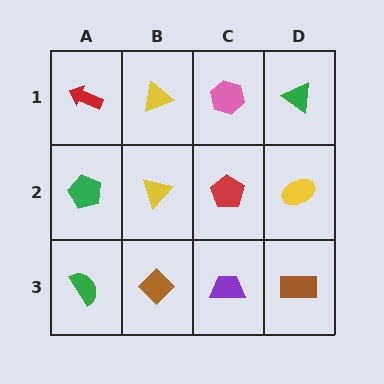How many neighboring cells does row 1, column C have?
3.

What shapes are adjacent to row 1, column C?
A red pentagon (row 2, column C), a yellow triangle (row 1, column B), a green triangle (row 1, column D).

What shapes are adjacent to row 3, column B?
A yellow triangle (row 2, column B), a green semicircle (row 3, column A), a purple trapezoid (row 3, column C).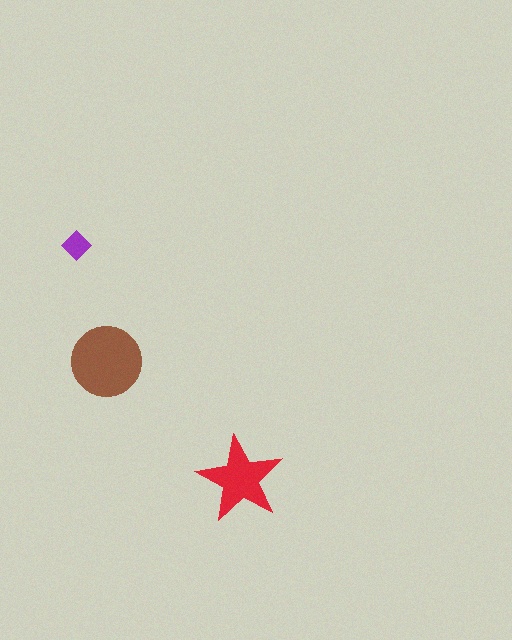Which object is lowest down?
The red star is bottommost.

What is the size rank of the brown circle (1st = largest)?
1st.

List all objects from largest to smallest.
The brown circle, the red star, the purple diamond.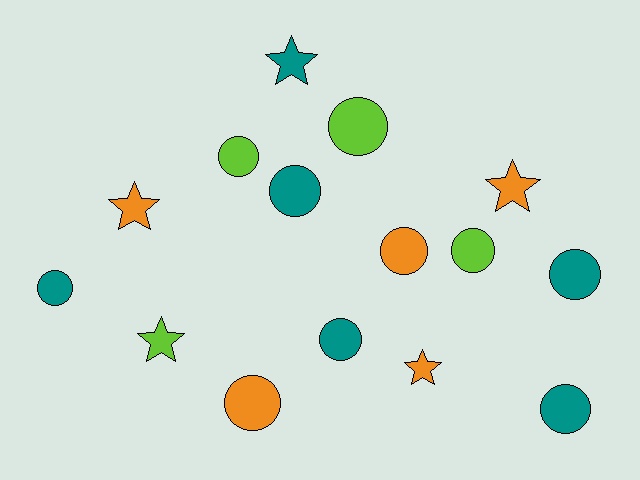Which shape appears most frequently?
Circle, with 10 objects.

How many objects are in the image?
There are 15 objects.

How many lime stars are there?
There is 1 lime star.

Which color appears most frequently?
Teal, with 6 objects.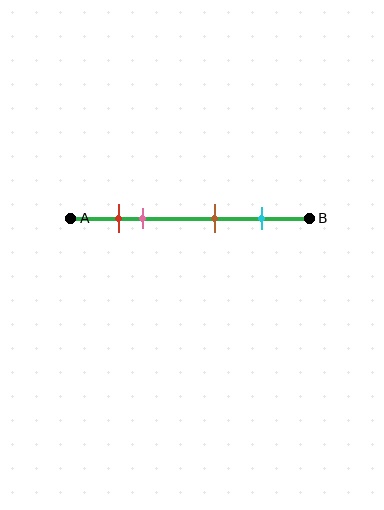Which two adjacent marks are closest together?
The red and pink marks are the closest adjacent pair.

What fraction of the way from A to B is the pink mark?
The pink mark is approximately 30% (0.3) of the way from A to B.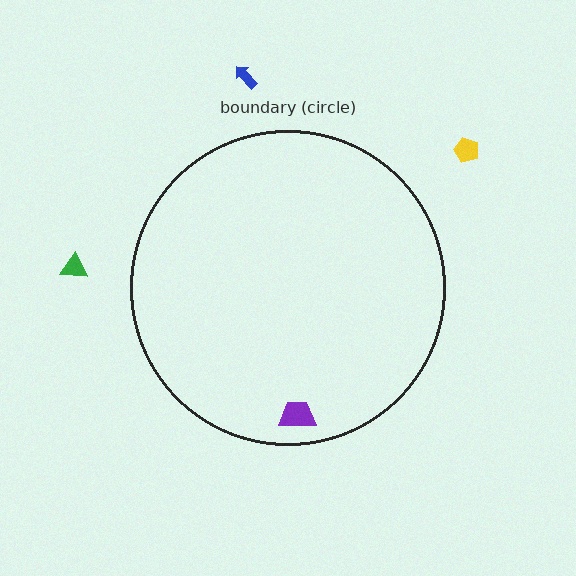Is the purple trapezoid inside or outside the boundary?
Inside.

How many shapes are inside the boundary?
1 inside, 3 outside.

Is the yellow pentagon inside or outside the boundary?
Outside.